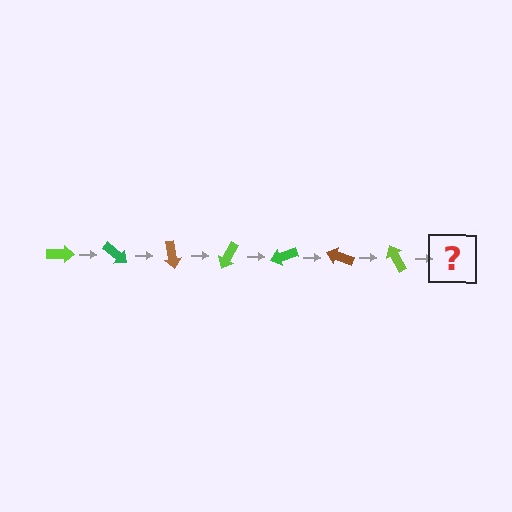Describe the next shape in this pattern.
It should be a green arrow, rotated 280 degrees from the start.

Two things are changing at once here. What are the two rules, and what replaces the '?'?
The two rules are that it rotates 40 degrees each step and the color cycles through lime, green, and brown. The '?' should be a green arrow, rotated 280 degrees from the start.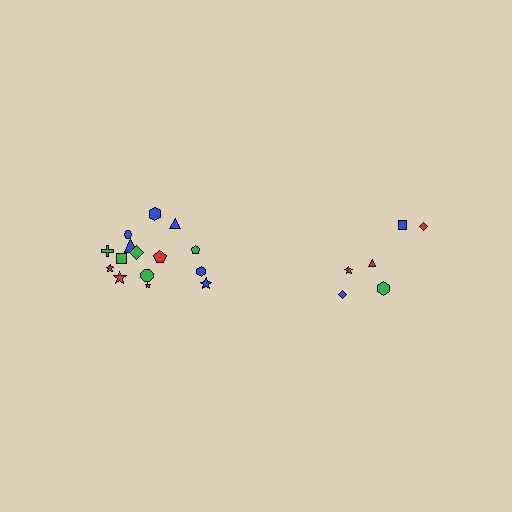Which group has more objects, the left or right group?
The left group.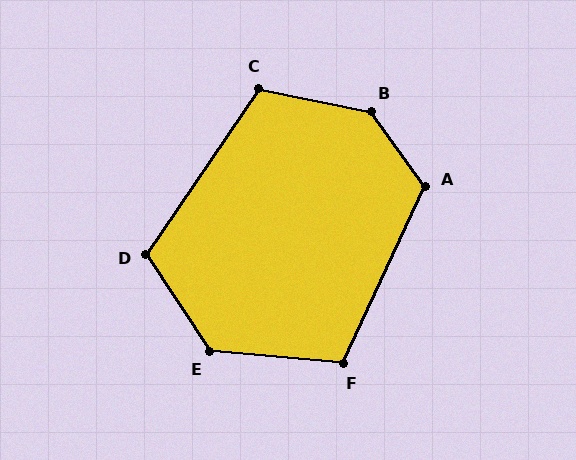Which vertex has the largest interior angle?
B, at approximately 138 degrees.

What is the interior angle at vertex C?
Approximately 112 degrees (obtuse).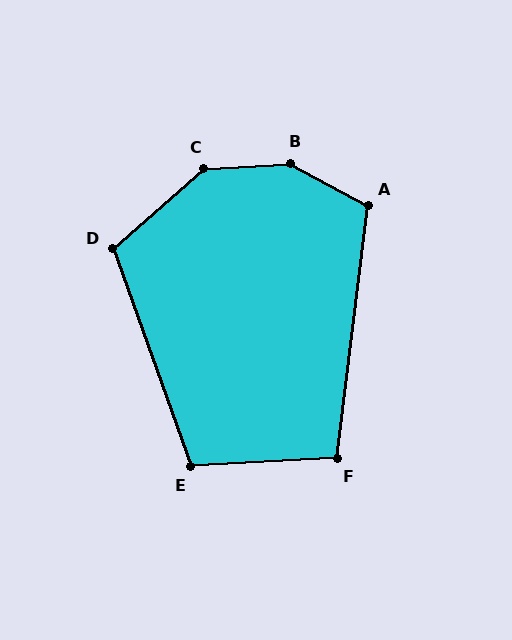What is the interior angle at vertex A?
Approximately 112 degrees (obtuse).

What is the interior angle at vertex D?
Approximately 112 degrees (obtuse).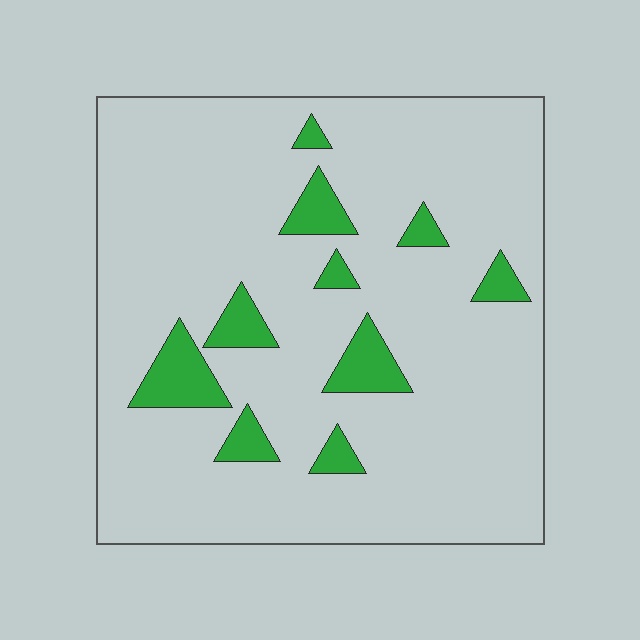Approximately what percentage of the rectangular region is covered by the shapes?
Approximately 10%.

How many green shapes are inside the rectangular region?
10.